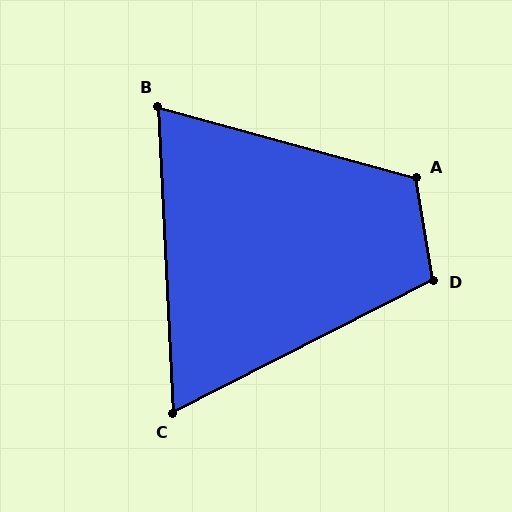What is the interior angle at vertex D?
Approximately 108 degrees (obtuse).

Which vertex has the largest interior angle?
A, at approximately 114 degrees.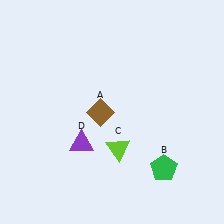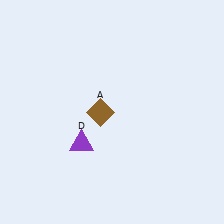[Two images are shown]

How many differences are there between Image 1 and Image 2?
There are 2 differences between the two images.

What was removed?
The green pentagon (B), the lime triangle (C) were removed in Image 2.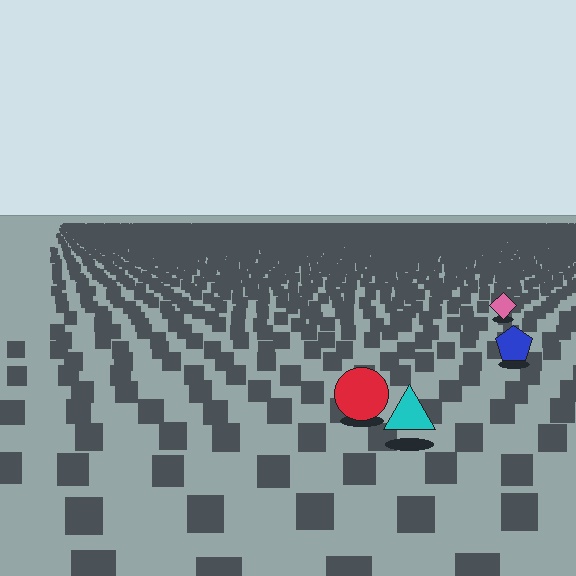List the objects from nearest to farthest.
From nearest to farthest: the cyan triangle, the red circle, the blue pentagon, the pink diamond.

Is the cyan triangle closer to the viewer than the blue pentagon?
Yes. The cyan triangle is closer — you can tell from the texture gradient: the ground texture is coarser near it.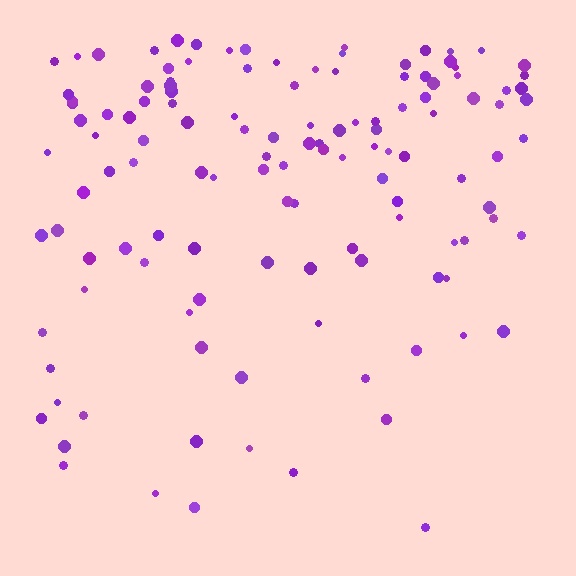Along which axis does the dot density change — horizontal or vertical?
Vertical.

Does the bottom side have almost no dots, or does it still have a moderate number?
Still a moderate number, just noticeably fewer than the top.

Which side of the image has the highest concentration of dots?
The top.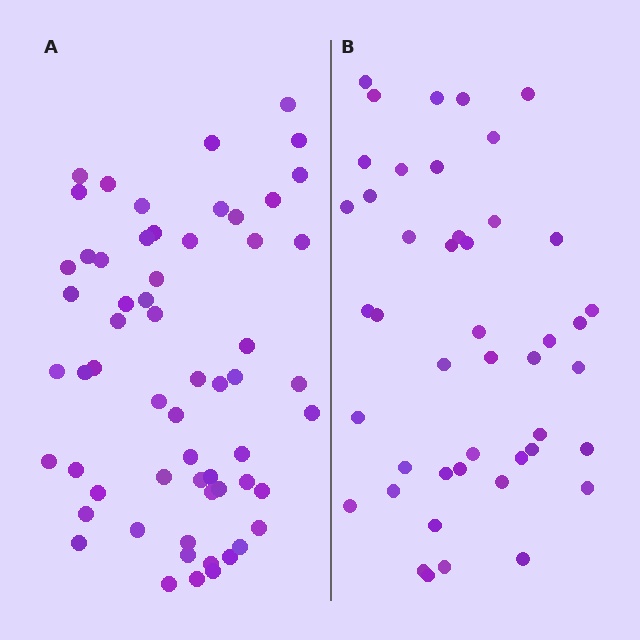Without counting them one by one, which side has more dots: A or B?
Region A (the left region) has more dots.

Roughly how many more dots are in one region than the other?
Region A has approximately 15 more dots than region B.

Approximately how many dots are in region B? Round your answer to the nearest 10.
About 40 dots. (The exact count is 45, which rounds to 40.)